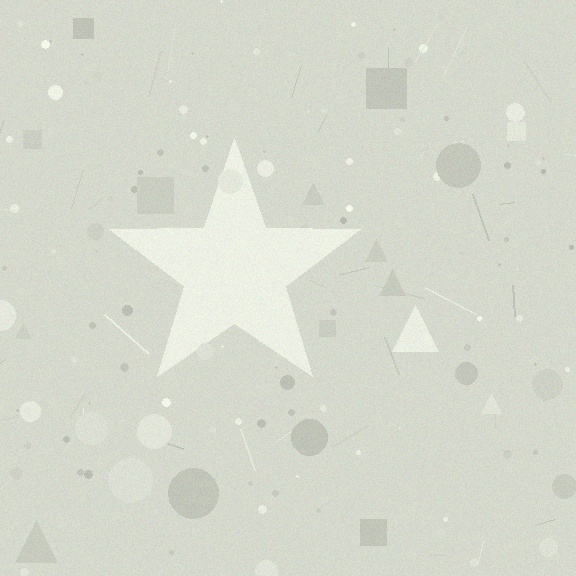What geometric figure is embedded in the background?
A star is embedded in the background.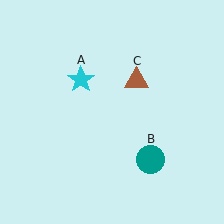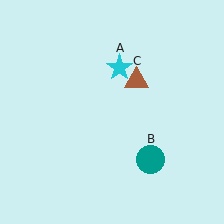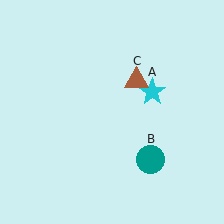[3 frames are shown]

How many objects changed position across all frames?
1 object changed position: cyan star (object A).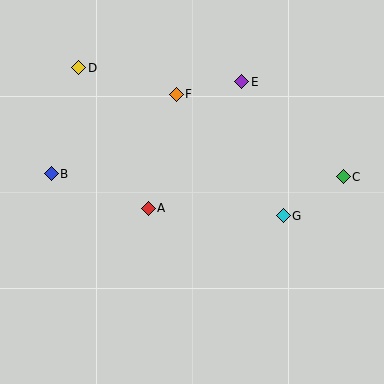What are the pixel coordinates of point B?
Point B is at (51, 174).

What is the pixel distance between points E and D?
The distance between E and D is 163 pixels.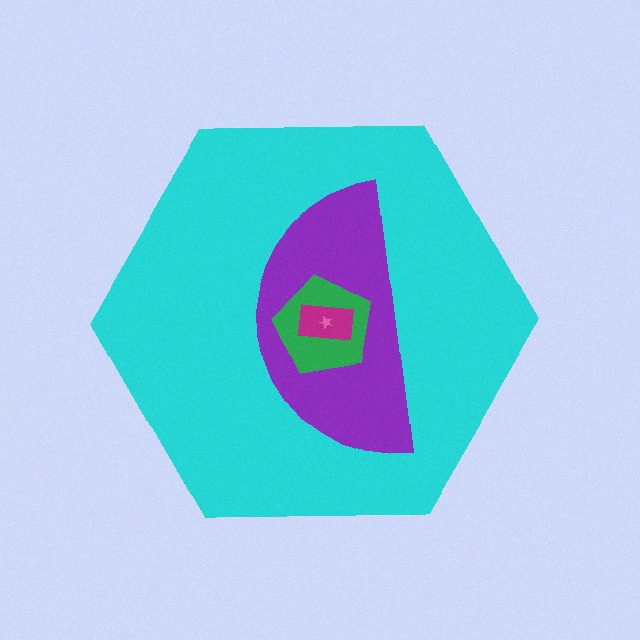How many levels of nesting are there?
5.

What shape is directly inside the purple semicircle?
The green pentagon.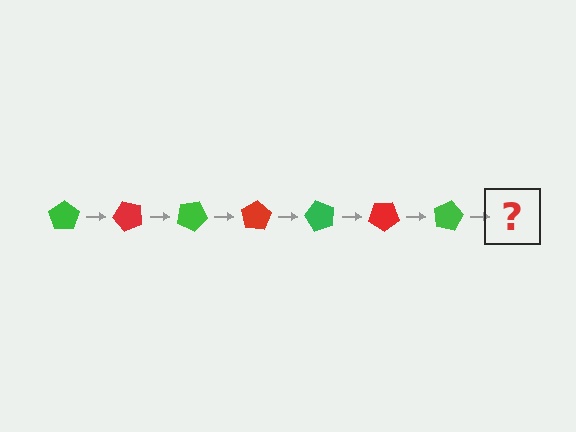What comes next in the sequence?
The next element should be a red pentagon, rotated 350 degrees from the start.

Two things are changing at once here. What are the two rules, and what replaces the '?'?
The two rules are that it rotates 50 degrees each step and the color cycles through green and red. The '?' should be a red pentagon, rotated 350 degrees from the start.